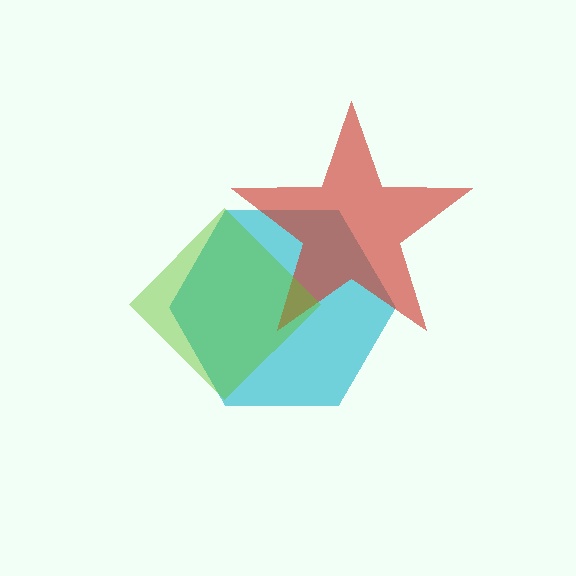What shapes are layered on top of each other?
The layered shapes are: a cyan hexagon, a red star, a lime diamond.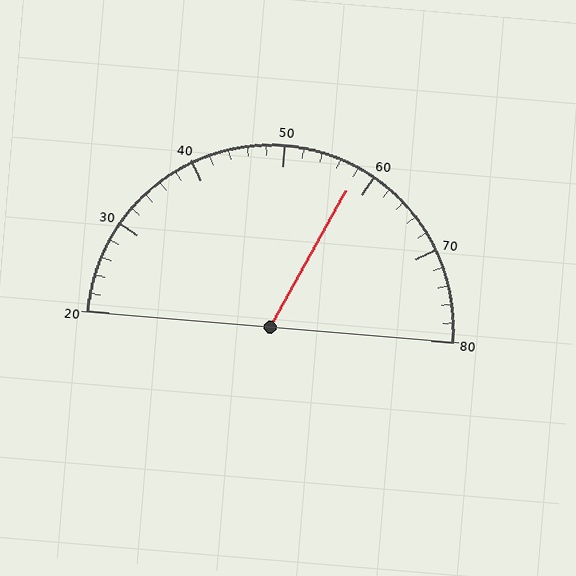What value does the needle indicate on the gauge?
The needle indicates approximately 58.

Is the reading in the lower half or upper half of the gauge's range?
The reading is in the upper half of the range (20 to 80).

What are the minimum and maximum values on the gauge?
The gauge ranges from 20 to 80.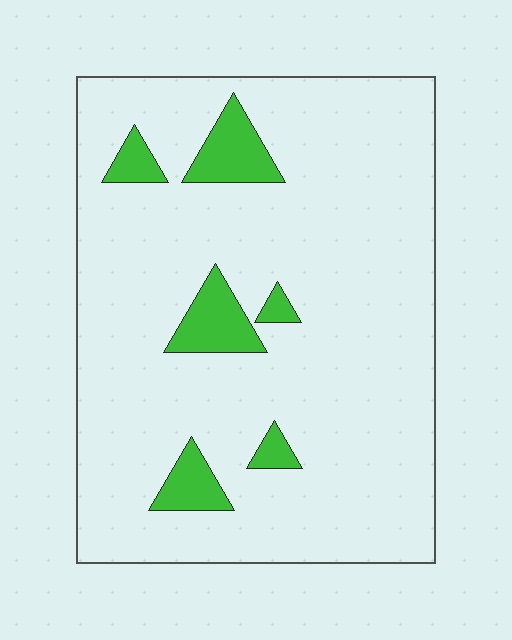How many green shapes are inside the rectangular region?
6.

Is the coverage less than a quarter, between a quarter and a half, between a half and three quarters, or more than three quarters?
Less than a quarter.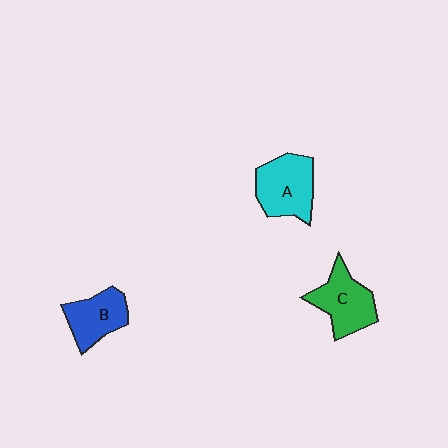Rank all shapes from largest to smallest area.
From largest to smallest: A (cyan), C (green), B (blue).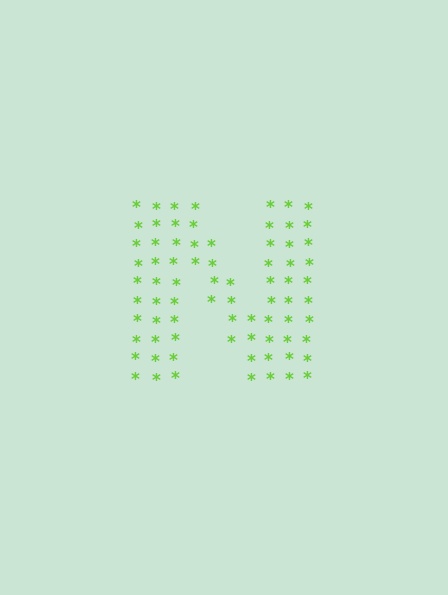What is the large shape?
The large shape is the letter N.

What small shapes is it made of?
It is made of small asterisks.